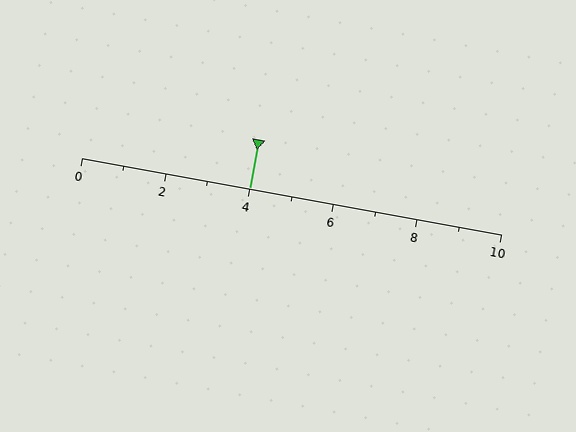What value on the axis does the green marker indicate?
The marker indicates approximately 4.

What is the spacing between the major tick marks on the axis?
The major ticks are spaced 2 apart.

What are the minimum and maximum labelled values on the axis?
The axis runs from 0 to 10.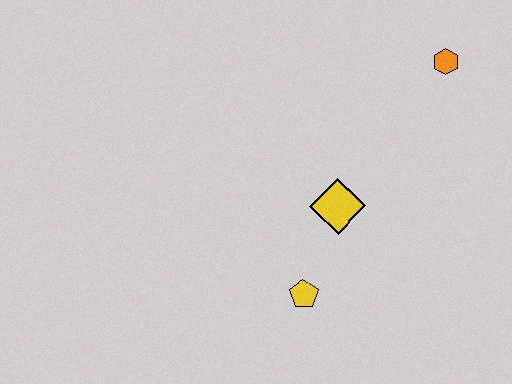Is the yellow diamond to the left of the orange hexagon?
Yes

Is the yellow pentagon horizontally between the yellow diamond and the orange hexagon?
No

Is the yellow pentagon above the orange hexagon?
No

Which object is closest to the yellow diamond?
The yellow pentagon is closest to the yellow diamond.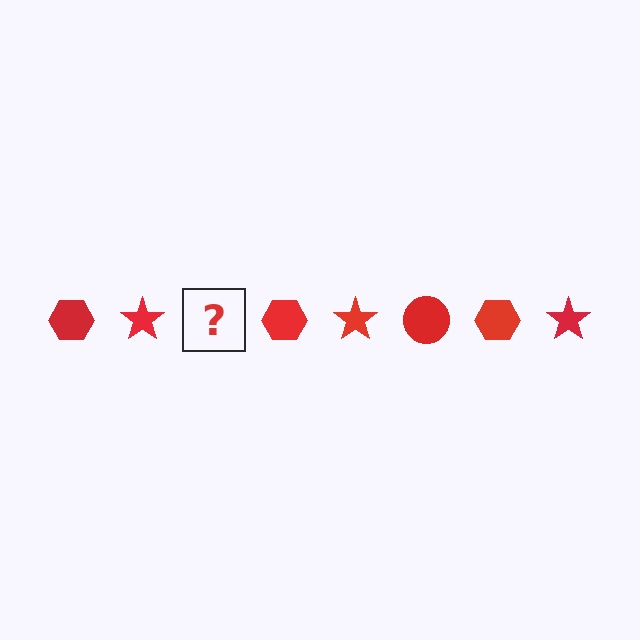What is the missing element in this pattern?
The missing element is a red circle.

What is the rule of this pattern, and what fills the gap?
The rule is that the pattern cycles through hexagon, star, circle shapes in red. The gap should be filled with a red circle.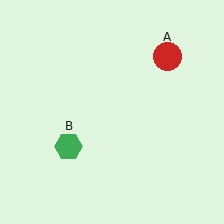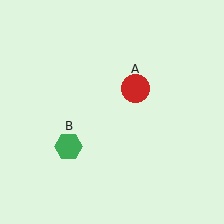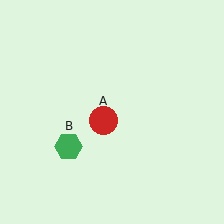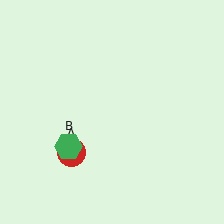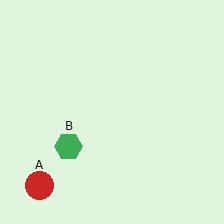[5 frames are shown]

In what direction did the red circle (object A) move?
The red circle (object A) moved down and to the left.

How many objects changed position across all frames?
1 object changed position: red circle (object A).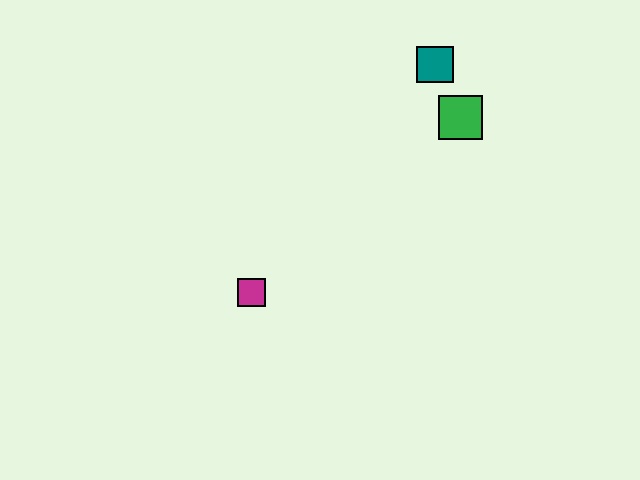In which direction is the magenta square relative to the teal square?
The magenta square is below the teal square.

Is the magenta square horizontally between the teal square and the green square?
No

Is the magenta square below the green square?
Yes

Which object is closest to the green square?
The teal square is closest to the green square.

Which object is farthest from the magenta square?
The teal square is farthest from the magenta square.